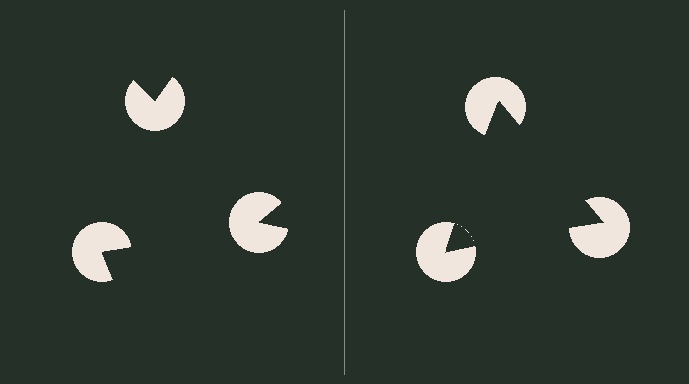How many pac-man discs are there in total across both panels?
6 — 3 on each side.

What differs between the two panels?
The pac-man discs are positioned identically on both sides; only the wedge orientations differ. On the right they align to a triangle; on the left they are misaligned.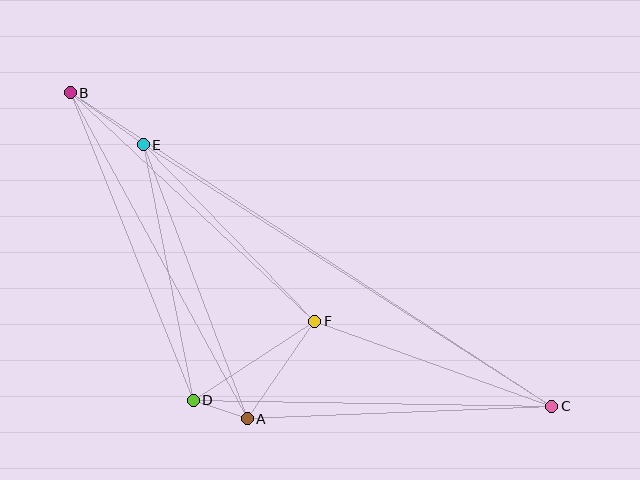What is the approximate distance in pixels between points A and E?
The distance between A and E is approximately 293 pixels.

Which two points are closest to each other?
Points A and D are closest to each other.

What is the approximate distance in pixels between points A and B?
The distance between A and B is approximately 371 pixels.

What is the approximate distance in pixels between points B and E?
The distance between B and E is approximately 89 pixels.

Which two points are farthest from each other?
Points B and C are farthest from each other.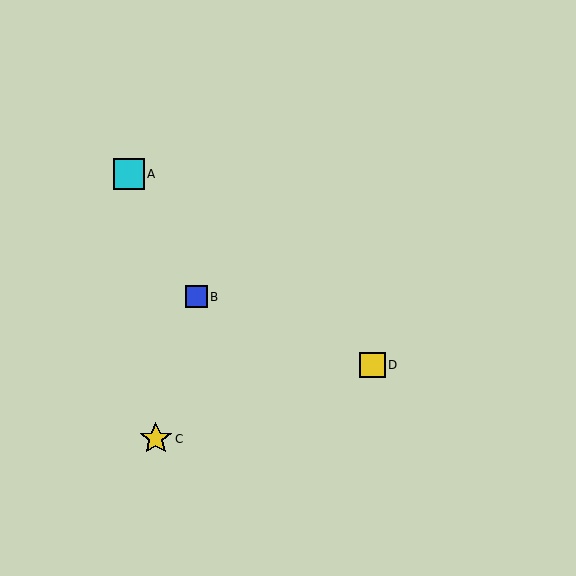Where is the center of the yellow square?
The center of the yellow square is at (373, 365).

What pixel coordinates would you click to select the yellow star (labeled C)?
Click at (156, 439) to select the yellow star C.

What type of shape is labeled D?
Shape D is a yellow square.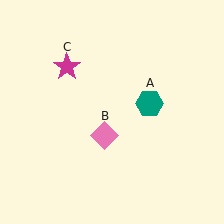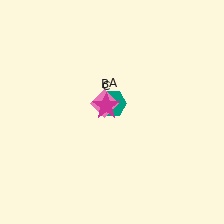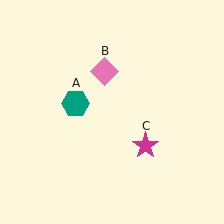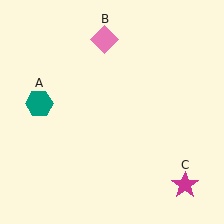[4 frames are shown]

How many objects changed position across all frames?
3 objects changed position: teal hexagon (object A), pink diamond (object B), magenta star (object C).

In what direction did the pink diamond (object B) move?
The pink diamond (object B) moved up.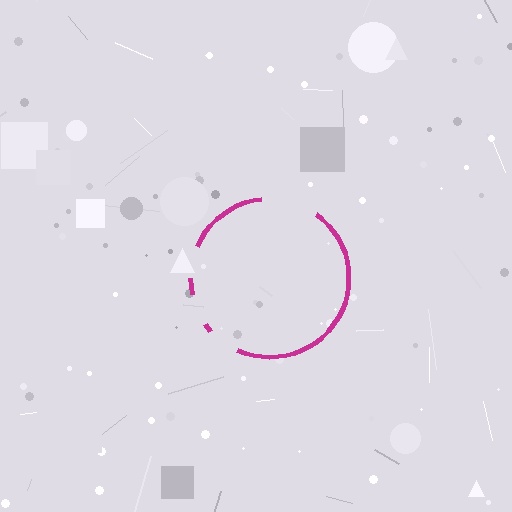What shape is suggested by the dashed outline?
The dashed outline suggests a circle.